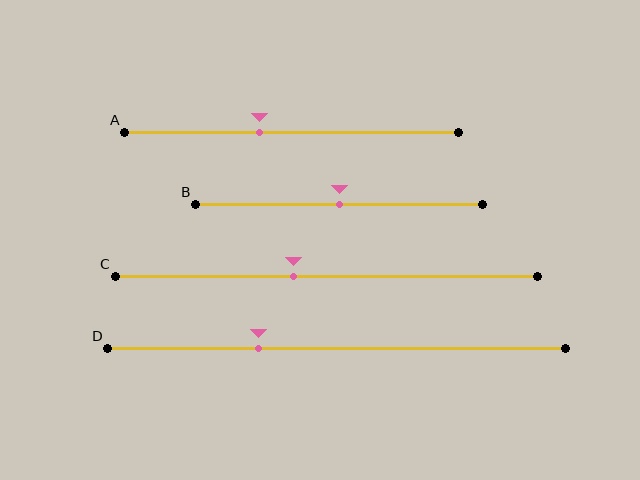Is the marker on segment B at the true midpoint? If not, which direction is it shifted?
Yes, the marker on segment B is at the true midpoint.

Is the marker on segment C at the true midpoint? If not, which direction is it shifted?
No, the marker on segment C is shifted to the left by about 8% of the segment length.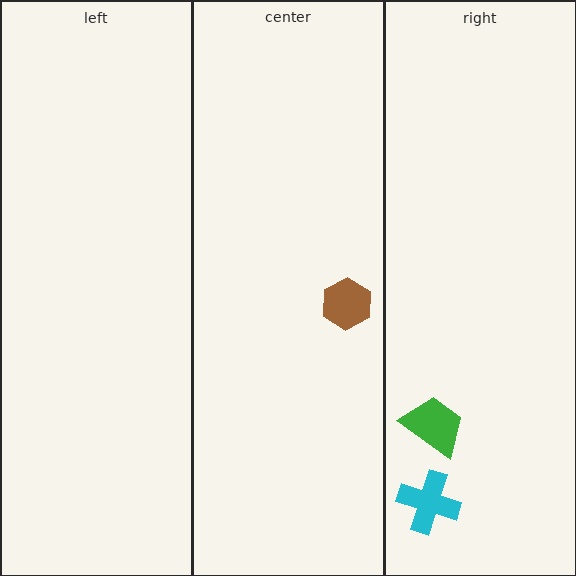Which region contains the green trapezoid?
The right region.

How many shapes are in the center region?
1.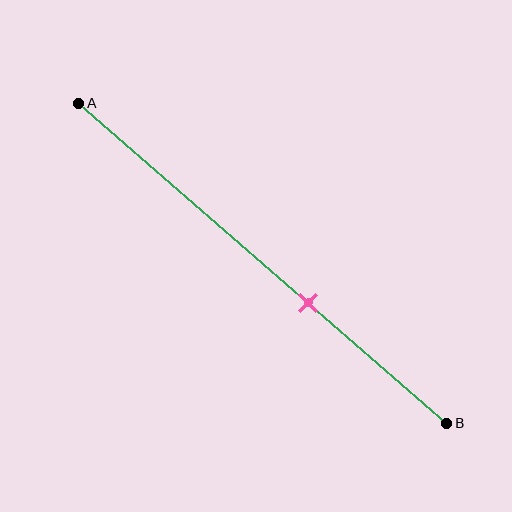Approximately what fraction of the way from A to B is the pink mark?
The pink mark is approximately 60% of the way from A to B.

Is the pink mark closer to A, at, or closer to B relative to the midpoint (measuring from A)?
The pink mark is closer to point B than the midpoint of segment AB.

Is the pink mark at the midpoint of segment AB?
No, the mark is at about 60% from A, not at the 50% midpoint.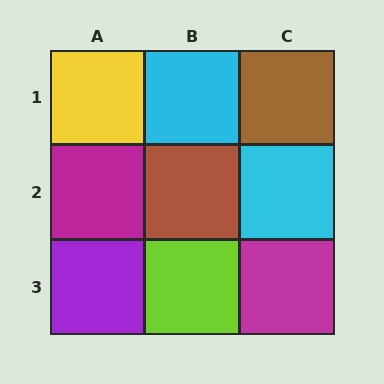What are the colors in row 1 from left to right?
Yellow, cyan, brown.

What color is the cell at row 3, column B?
Lime.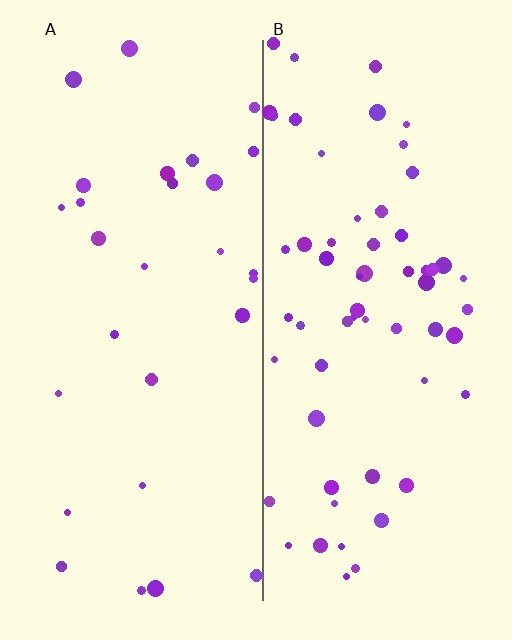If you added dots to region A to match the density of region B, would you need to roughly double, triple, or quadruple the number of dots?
Approximately double.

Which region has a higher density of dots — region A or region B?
B (the right).